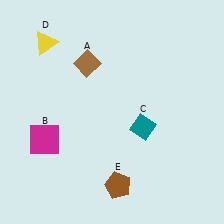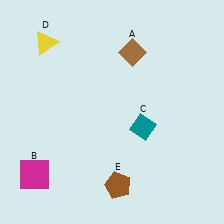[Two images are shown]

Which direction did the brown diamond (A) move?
The brown diamond (A) moved right.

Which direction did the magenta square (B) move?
The magenta square (B) moved down.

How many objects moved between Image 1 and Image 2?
2 objects moved between the two images.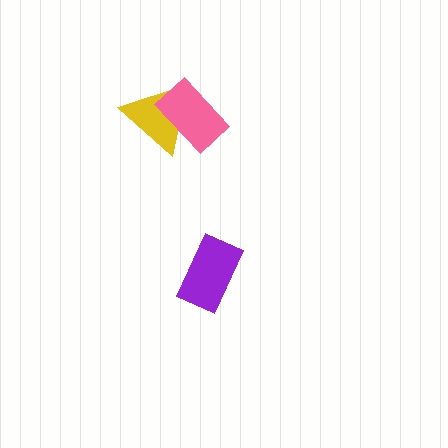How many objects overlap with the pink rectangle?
1 object overlaps with the pink rectangle.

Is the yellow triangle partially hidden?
Yes, it is partially covered by another shape.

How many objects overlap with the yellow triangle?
1 object overlaps with the yellow triangle.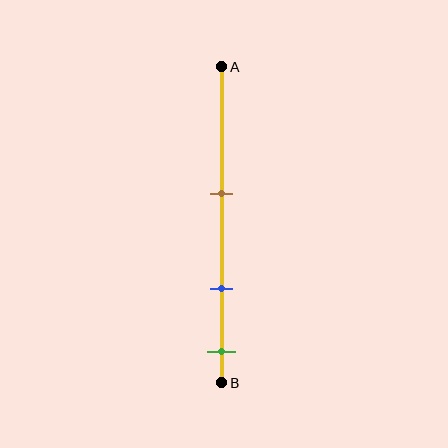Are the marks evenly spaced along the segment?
Yes, the marks are approximately evenly spaced.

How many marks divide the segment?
There are 3 marks dividing the segment.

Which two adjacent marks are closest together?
The blue and green marks are the closest adjacent pair.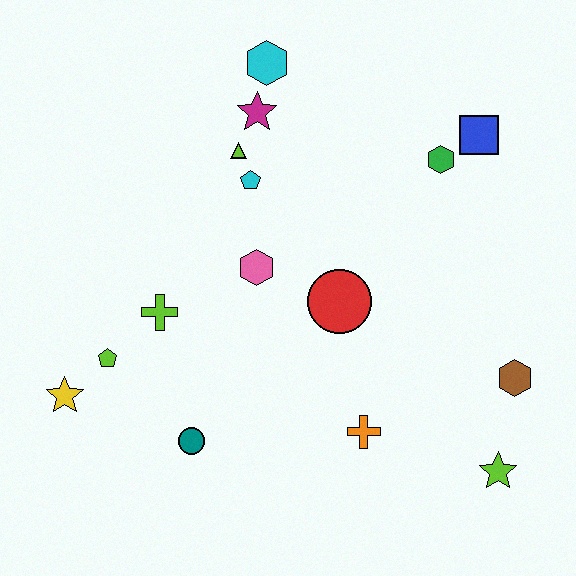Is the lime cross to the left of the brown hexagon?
Yes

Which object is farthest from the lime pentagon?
The blue square is farthest from the lime pentagon.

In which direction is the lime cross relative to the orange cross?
The lime cross is to the left of the orange cross.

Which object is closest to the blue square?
The green hexagon is closest to the blue square.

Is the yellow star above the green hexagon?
No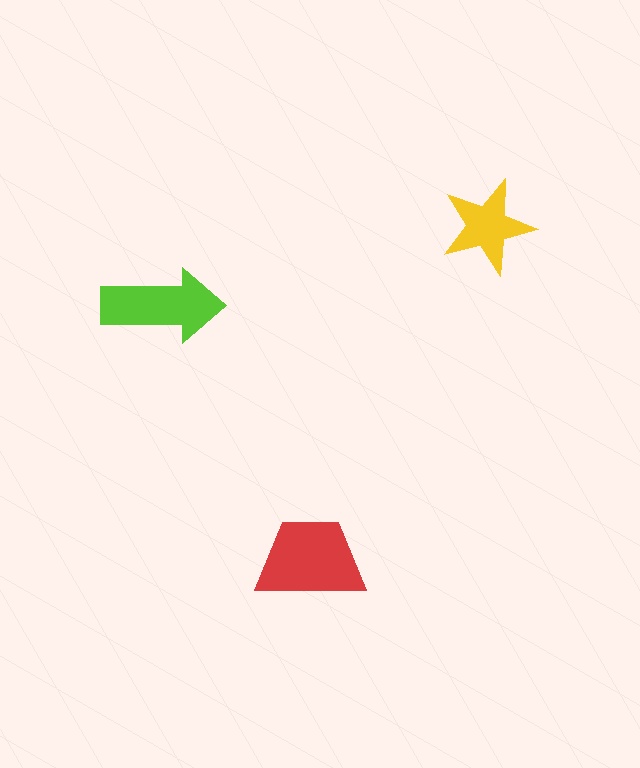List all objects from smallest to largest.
The yellow star, the lime arrow, the red trapezoid.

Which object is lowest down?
The red trapezoid is bottommost.